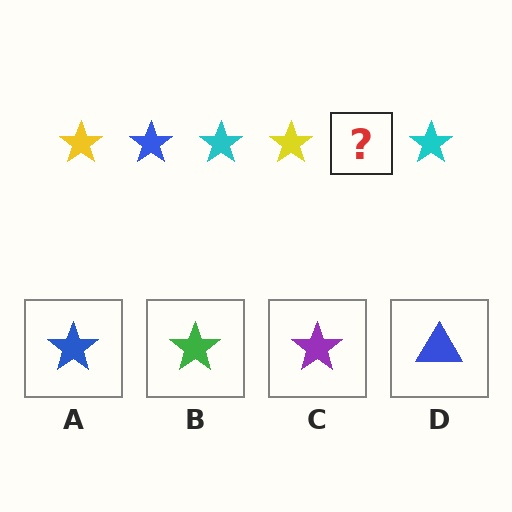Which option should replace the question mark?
Option A.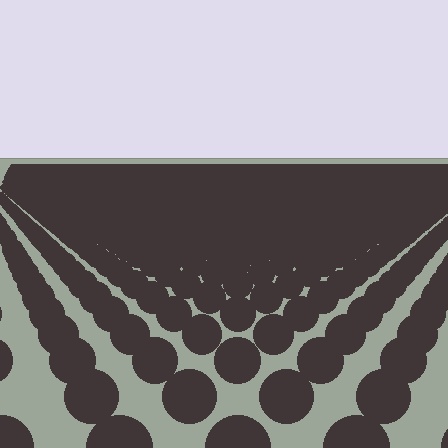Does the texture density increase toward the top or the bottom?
Density increases toward the top.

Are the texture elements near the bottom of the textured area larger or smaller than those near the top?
Larger. Near the bottom, elements are closer to the viewer and appear at a bigger on-screen size.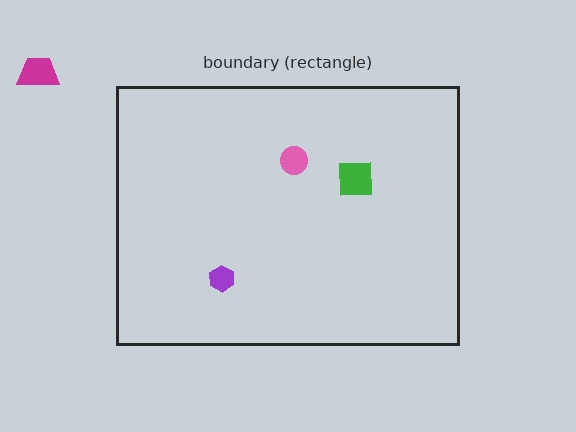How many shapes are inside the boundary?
3 inside, 1 outside.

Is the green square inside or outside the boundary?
Inside.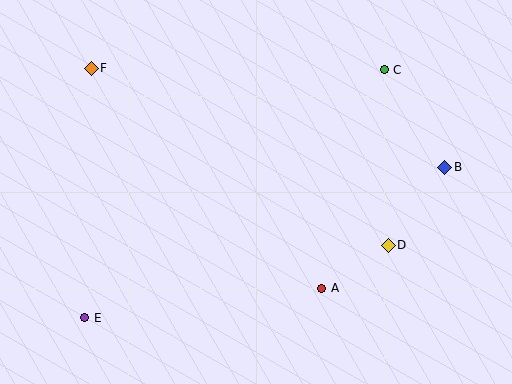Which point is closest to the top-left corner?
Point F is closest to the top-left corner.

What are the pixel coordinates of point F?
Point F is at (91, 68).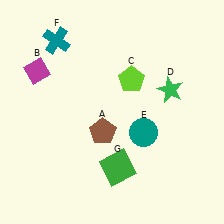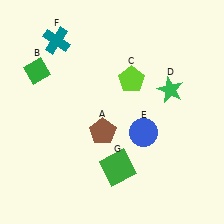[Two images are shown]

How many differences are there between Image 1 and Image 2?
There are 2 differences between the two images.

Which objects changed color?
B changed from magenta to green. E changed from teal to blue.